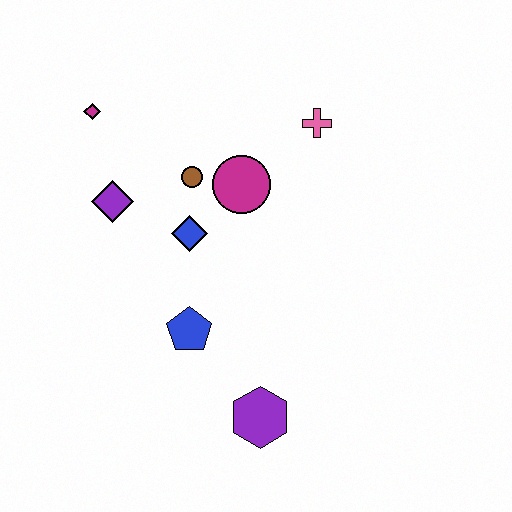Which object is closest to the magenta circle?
The brown circle is closest to the magenta circle.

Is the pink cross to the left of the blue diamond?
No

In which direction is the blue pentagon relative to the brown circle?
The blue pentagon is below the brown circle.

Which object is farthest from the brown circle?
The purple hexagon is farthest from the brown circle.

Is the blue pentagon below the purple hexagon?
No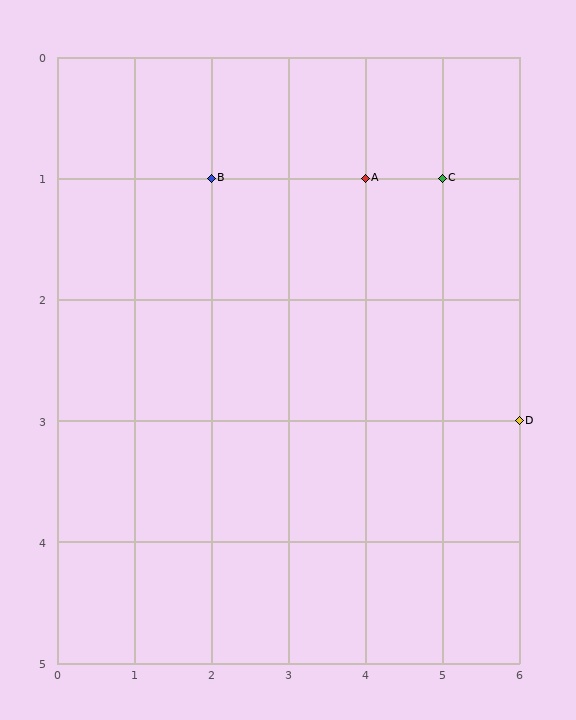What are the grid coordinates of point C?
Point C is at grid coordinates (5, 1).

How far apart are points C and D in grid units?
Points C and D are 1 column and 2 rows apart (about 2.2 grid units diagonally).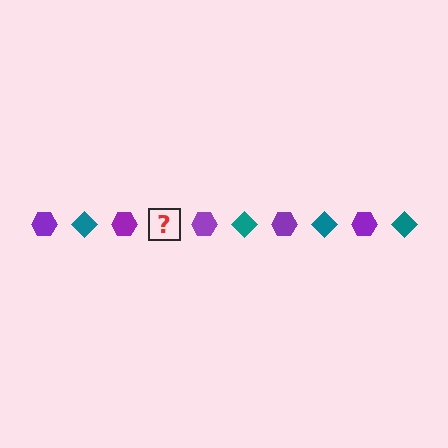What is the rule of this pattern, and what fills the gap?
The rule is that the pattern alternates between purple hexagon and teal diamond. The gap should be filled with a teal diamond.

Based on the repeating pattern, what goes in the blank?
The blank should be a teal diamond.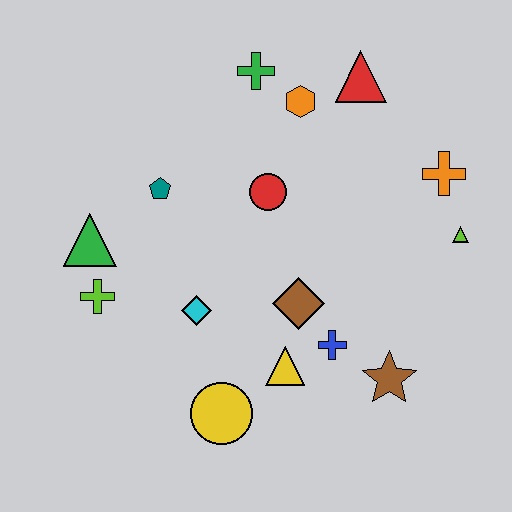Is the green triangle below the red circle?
Yes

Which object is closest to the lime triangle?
The orange cross is closest to the lime triangle.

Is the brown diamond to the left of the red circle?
No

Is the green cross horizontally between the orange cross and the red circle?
No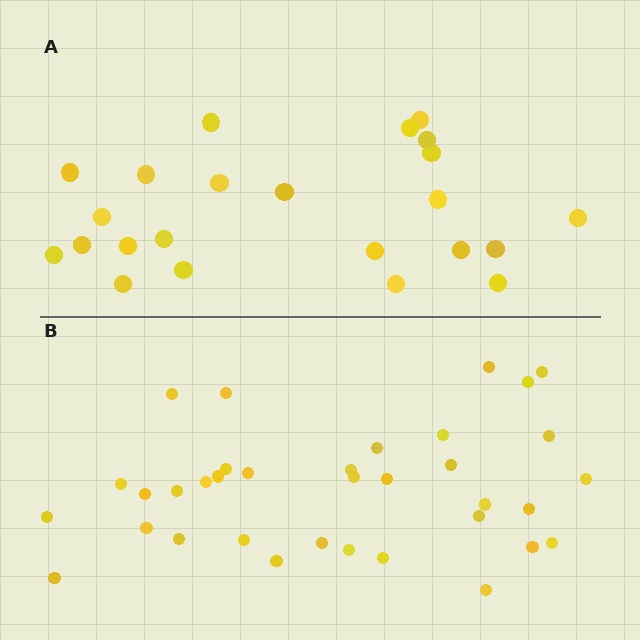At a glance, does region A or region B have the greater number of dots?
Region B (the bottom region) has more dots.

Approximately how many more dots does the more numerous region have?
Region B has roughly 12 or so more dots than region A.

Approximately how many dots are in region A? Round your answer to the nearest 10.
About 20 dots. (The exact count is 23, which rounds to 20.)